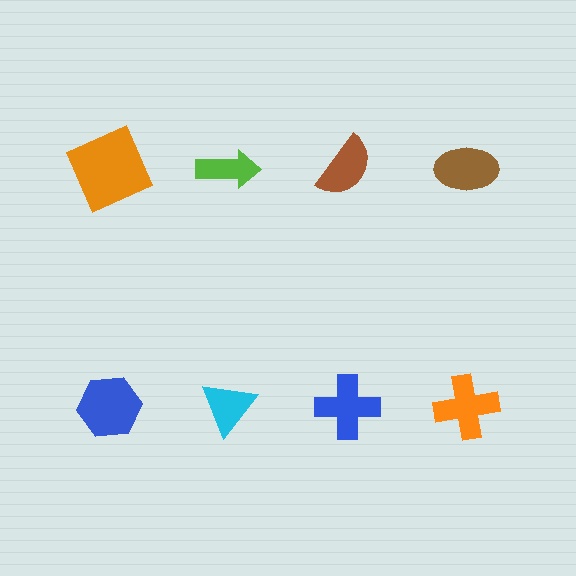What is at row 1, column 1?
An orange square.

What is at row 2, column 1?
A blue hexagon.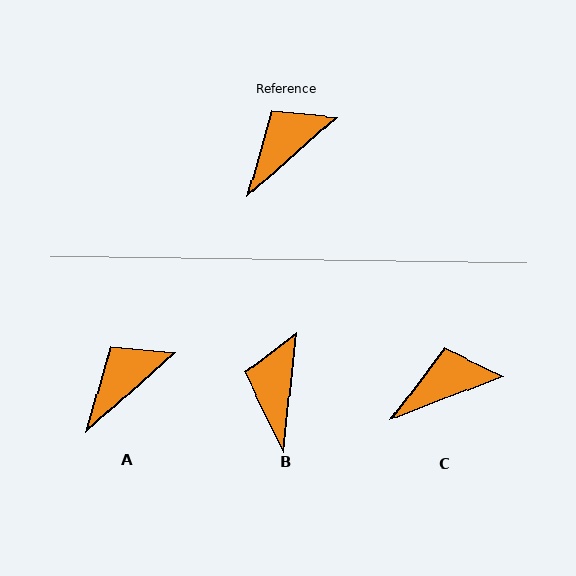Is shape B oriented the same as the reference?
No, it is off by about 42 degrees.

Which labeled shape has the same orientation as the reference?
A.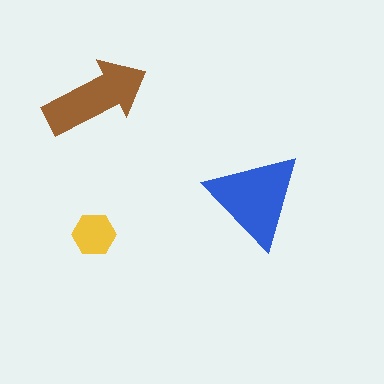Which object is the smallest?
The yellow hexagon.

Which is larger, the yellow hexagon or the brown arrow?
The brown arrow.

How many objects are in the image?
There are 3 objects in the image.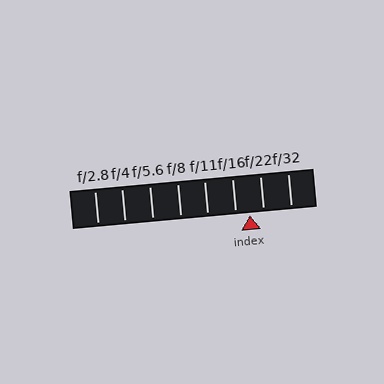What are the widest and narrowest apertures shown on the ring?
The widest aperture shown is f/2.8 and the narrowest is f/32.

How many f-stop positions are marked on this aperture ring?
There are 8 f-stop positions marked.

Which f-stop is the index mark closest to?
The index mark is closest to f/16.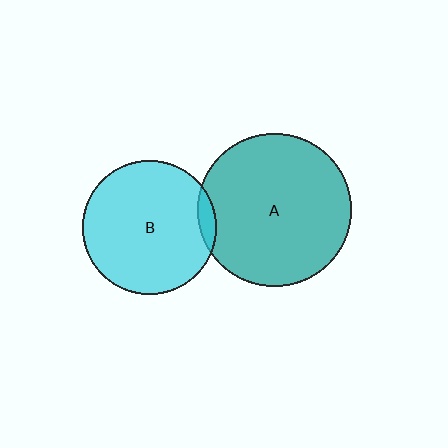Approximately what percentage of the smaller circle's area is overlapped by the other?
Approximately 5%.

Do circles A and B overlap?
Yes.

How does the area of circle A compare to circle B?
Approximately 1.3 times.